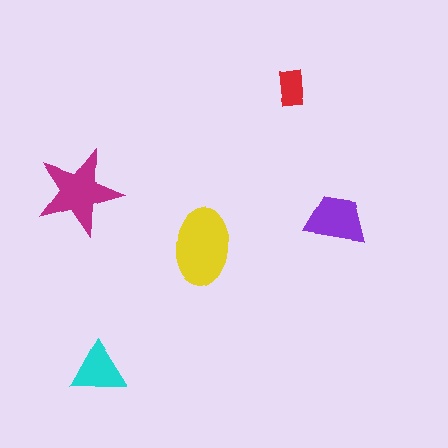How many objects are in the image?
There are 5 objects in the image.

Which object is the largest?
The yellow ellipse.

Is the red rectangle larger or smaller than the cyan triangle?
Smaller.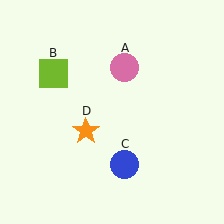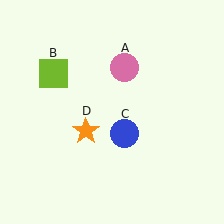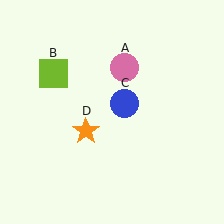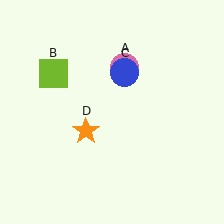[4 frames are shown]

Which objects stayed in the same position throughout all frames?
Pink circle (object A) and lime square (object B) and orange star (object D) remained stationary.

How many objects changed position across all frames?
1 object changed position: blue circle (object C).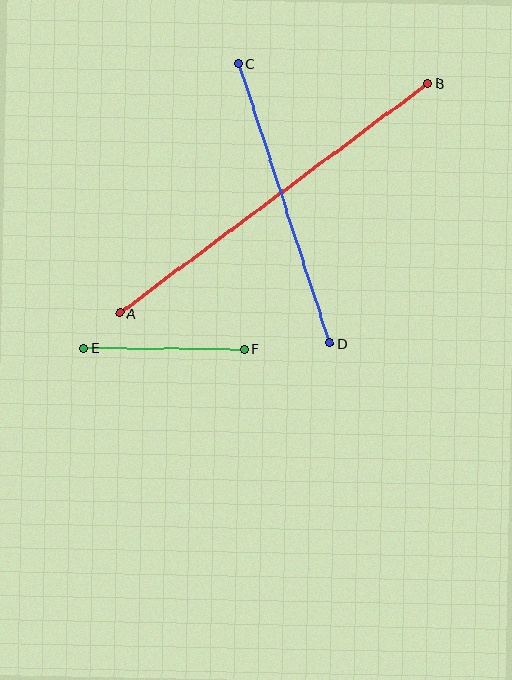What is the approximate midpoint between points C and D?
The midpoint is at approximately (284, 203) pixels.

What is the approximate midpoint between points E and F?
The midpoint is at approximately (164, 348) pixels.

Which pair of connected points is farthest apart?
Points A and B are farthest apart.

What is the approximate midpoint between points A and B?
The midpoint is at approximately (274, 198) pixels.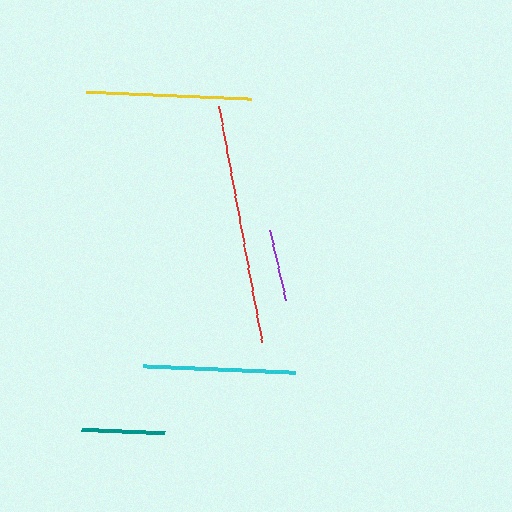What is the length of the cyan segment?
The cyan segment is approximately 152 pixels long.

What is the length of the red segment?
The red segment is approximately 240 pixels long.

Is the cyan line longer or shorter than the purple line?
The cyan line is longer than the purple line.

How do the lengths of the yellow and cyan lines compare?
The yellow and cyan lines are approximately the same length.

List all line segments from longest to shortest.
From longest to shortest: red, yellow, cyan, teal, purple.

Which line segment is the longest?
The red line is the longest at approximately 240 pixels.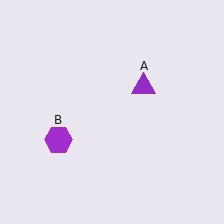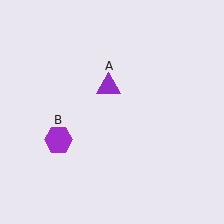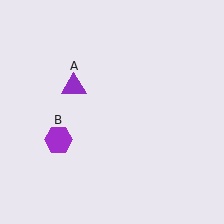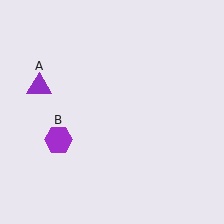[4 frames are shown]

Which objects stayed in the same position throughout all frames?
Purple hexagon (object B) remained stationary.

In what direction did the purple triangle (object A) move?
The purple triangle (object A) moved left.